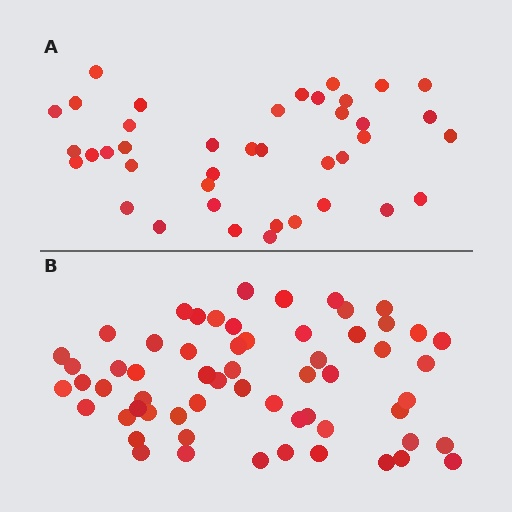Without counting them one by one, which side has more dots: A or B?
Region B (the bottom region) has more dots.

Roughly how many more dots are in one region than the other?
Region B has approximately 20 more dots than region A.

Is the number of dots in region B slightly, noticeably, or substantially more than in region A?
Region B has substantially more. The ratio is roughly 1.5 to 1.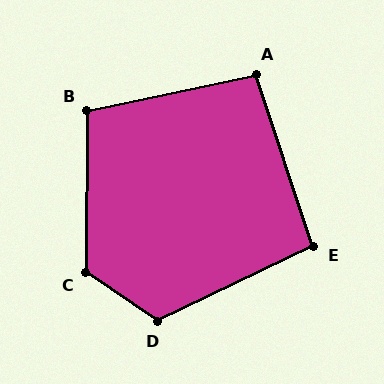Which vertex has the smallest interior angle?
A, at approximately 97 degrees.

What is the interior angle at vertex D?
Approximately 121 degrees (obtuse).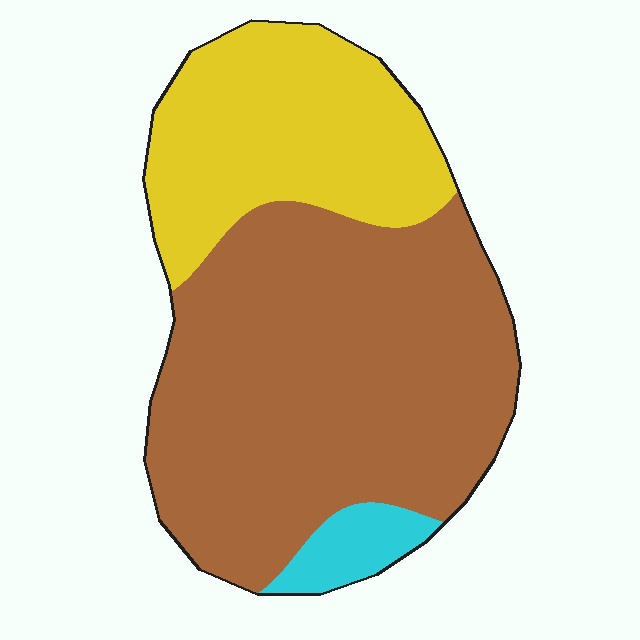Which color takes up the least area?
Cyan, at roughly 5%.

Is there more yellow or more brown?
Brown.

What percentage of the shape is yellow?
Yellow covers roughly 30% of the shape.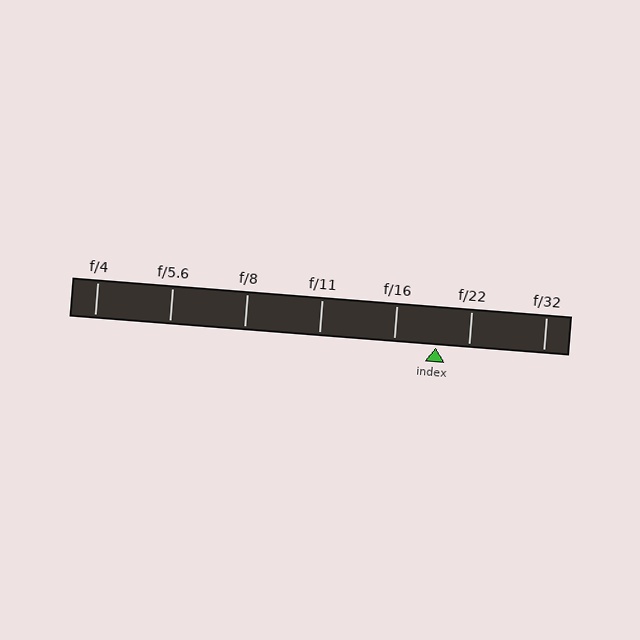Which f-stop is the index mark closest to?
The index mark is closest to f/22.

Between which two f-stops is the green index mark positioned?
The index mark is between f/16 and f/22.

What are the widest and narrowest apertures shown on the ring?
The widest aperture shown is f/4 and the narrowest is f/32.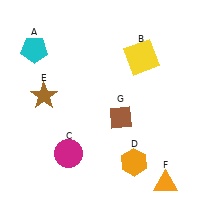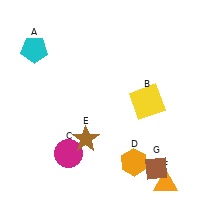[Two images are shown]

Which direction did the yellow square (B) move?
The yellow square (B) moved down.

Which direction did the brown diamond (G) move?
The brown diamond (G) moved down.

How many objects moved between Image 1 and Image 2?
3 objects moved between the two images.